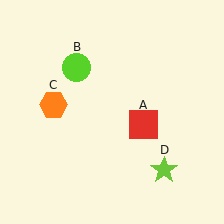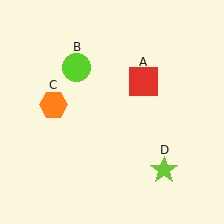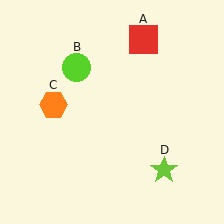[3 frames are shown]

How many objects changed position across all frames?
1 object changed position: red square (object A).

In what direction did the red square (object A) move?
The red square (object A) moved up.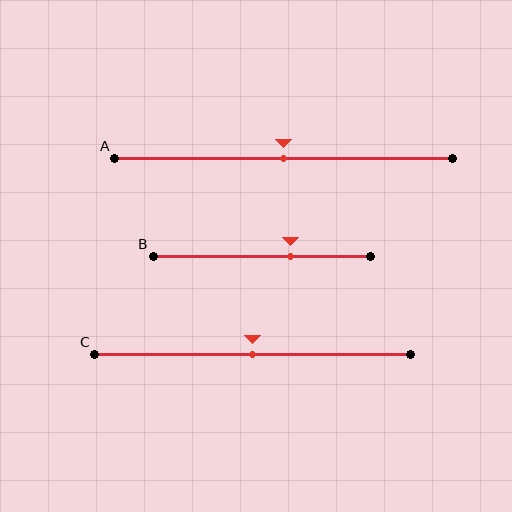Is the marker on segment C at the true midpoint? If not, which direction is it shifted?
Yes, the marker on segment C is at the true midpoint.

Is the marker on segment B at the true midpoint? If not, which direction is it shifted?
No, the marker on segment B is shifted to the right by about 13% of the segment length.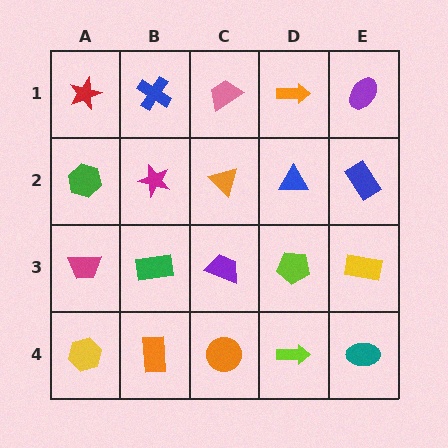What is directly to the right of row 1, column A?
A blue cross.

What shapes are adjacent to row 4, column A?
A magenta trapezoid (row 3, column A), an orange rectangle (row 4, column B).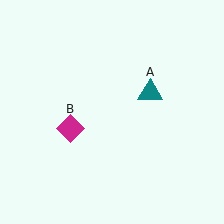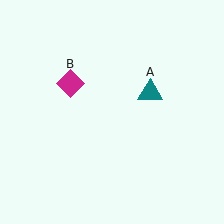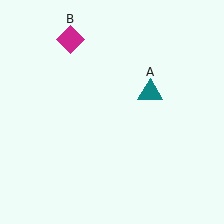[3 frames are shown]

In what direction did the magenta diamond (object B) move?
The magenta diamond (object B) moved up.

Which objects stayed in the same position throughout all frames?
Teal triangle (object A) remained stationary.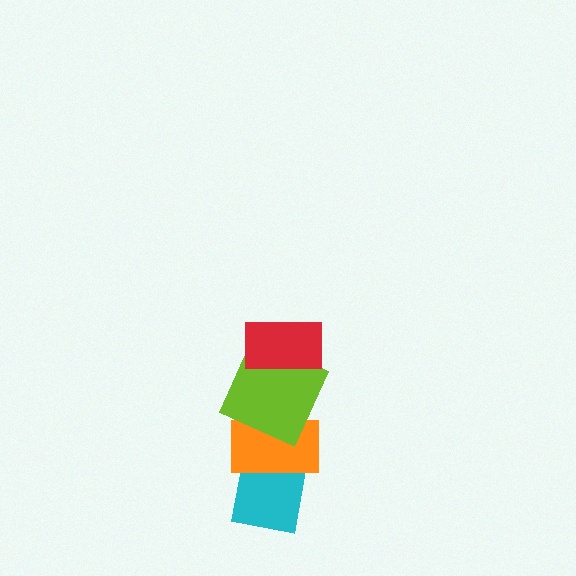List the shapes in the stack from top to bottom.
From top to bottom: the red rectangle, the lime square, the orange rectangle, the cyan square.